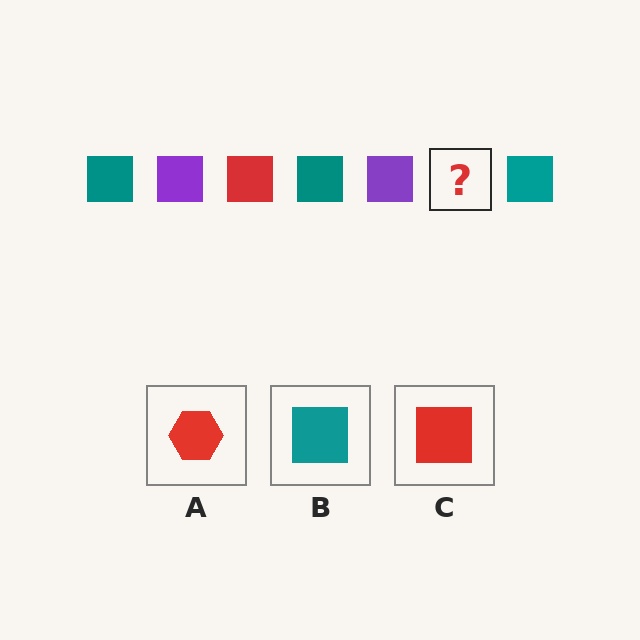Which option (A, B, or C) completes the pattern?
C.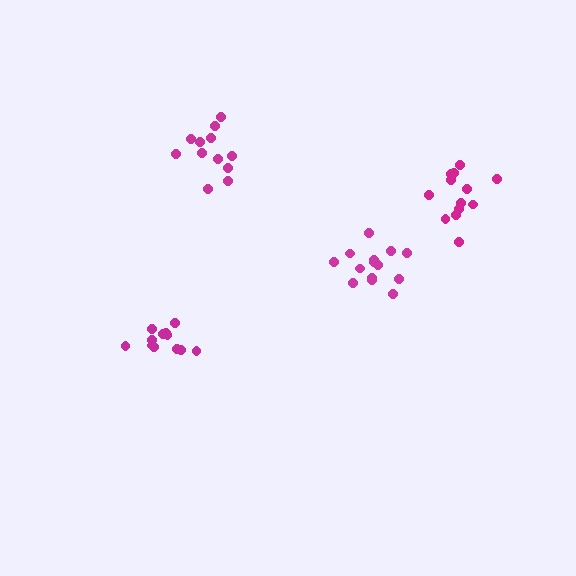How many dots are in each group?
Group 1: 13 dots, Group 2: 14 dots, Group 3: 13 dots, Group 4: 12 dots (52 total).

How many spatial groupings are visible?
There are 4 spatial groupings.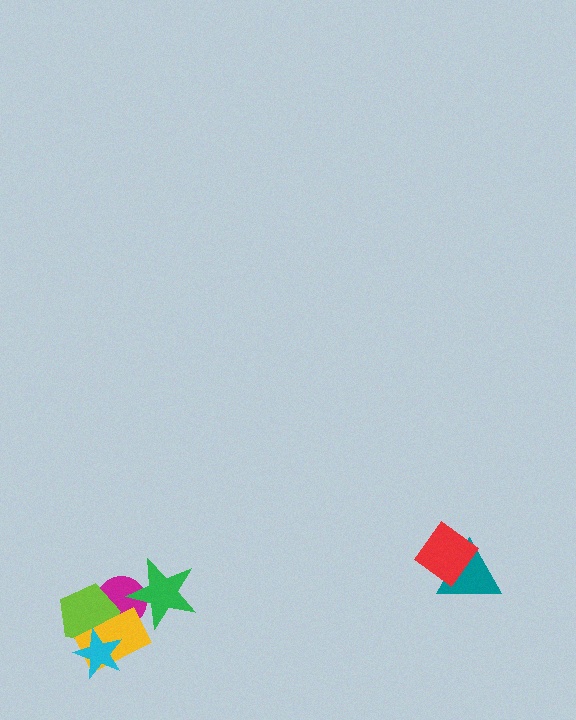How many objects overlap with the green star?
1 object overlaps with the green star.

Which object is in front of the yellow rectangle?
The cyan star is in front of the yellow rectangle.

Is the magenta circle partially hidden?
Yes, it is partially covered by another shape.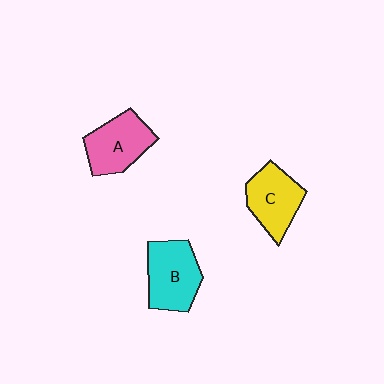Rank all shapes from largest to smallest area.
From largest to smallest: B (cyan), A (pink), C (yellow).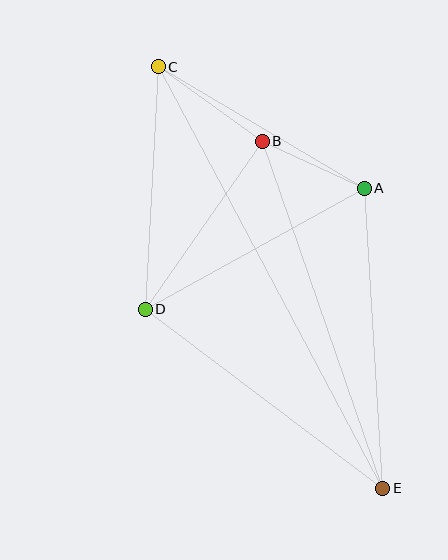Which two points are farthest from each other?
Points C and E are farthest from each other.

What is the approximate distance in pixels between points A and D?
The distance between A and D is approximately 250 pixels.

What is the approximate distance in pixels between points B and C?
The distance between B and C is approximately 128 pixels.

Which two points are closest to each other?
Points A and B are closest to each other.